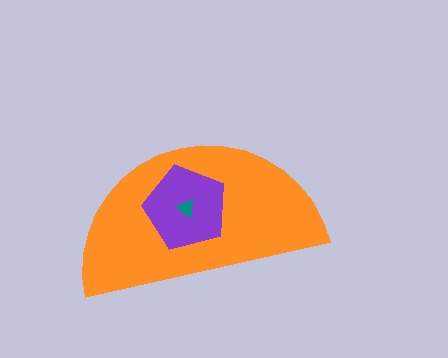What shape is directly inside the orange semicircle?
The purple pentagon.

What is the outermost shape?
The orange semicircle.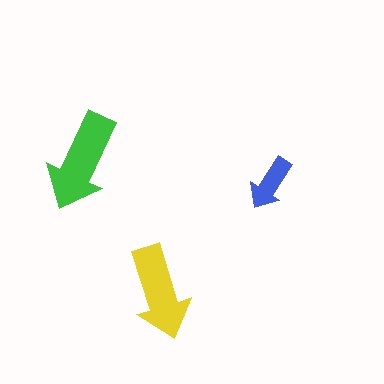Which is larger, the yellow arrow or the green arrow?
The green one.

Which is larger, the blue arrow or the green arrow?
The green one.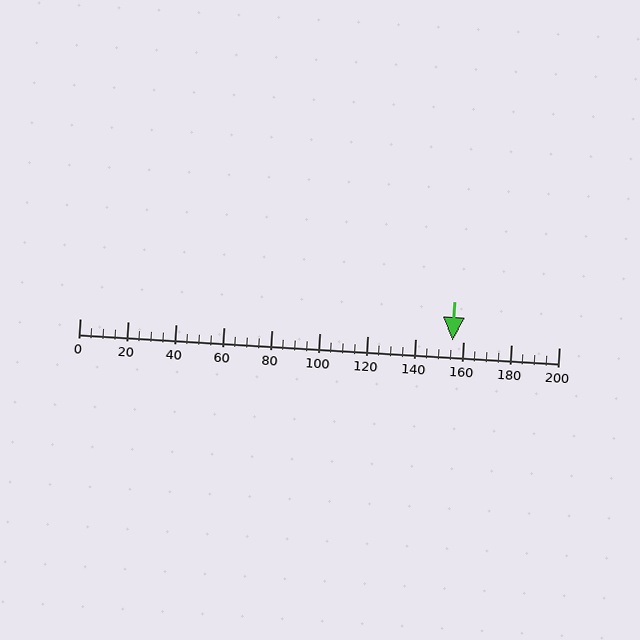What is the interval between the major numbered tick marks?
The major tick marks are spaced 20 units apart.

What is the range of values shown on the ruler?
The ruler shows values from 0 to 200.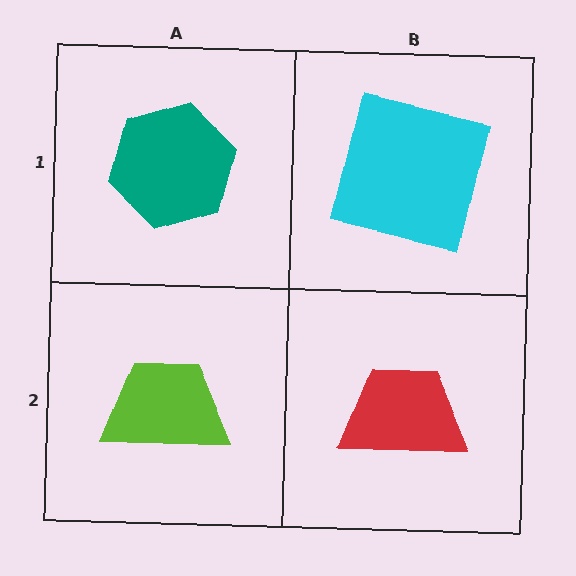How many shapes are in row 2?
2 shapes.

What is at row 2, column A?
A lime trapezoid.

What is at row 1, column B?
A cyan square.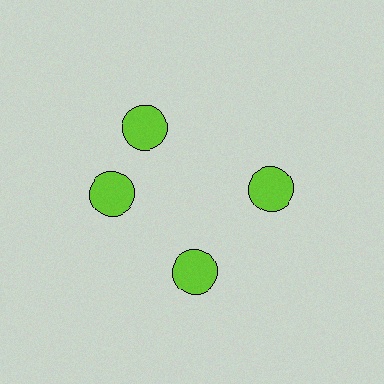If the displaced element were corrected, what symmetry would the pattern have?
It would have 4-fold rotational symmetry — the pattern would map onto itself every 90 degrees.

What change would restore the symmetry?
The symmetry would be restored by rotating it back into even spacing with its neighbors so that all 4 circles sit at equal angles and equal distance from the center.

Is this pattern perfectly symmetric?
No. The 4 lime circles are arranged in a ring, but one element near the 12 o'clock position is rotated out of alignment along the ring, breaking the 4-fold rotational symmetry.